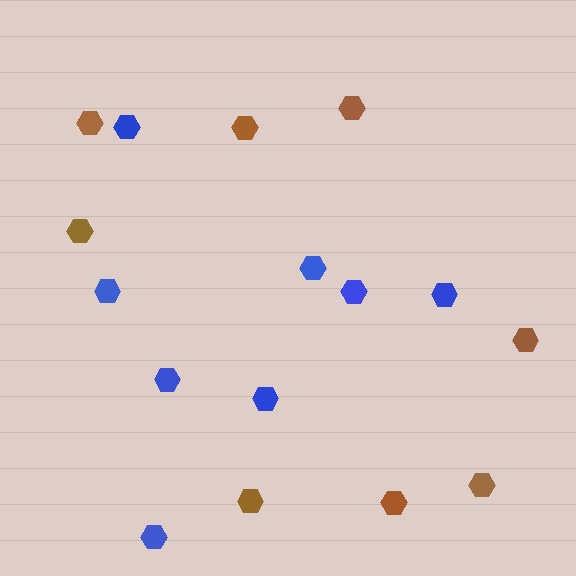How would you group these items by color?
There are 2 groups: one group of brown hexagons (8) and one group of blue hexagons (8).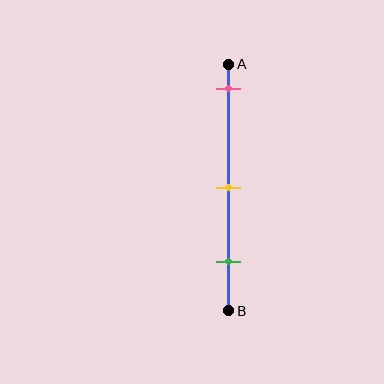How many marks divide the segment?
There are 3 marks dividing the segment.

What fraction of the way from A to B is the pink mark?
The pink mark is approximately 10% (0.1) of the way from A to B.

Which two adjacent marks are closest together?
The yellow and green marks are the closest adjacent pair.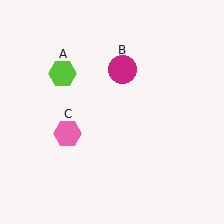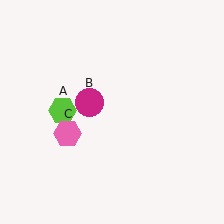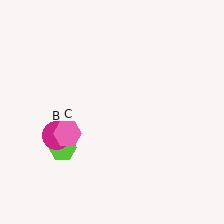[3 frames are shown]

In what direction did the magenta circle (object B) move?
The magenta circle (object B) moved down and to the left.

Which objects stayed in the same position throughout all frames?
Pink hexagon (object C) remained stationary.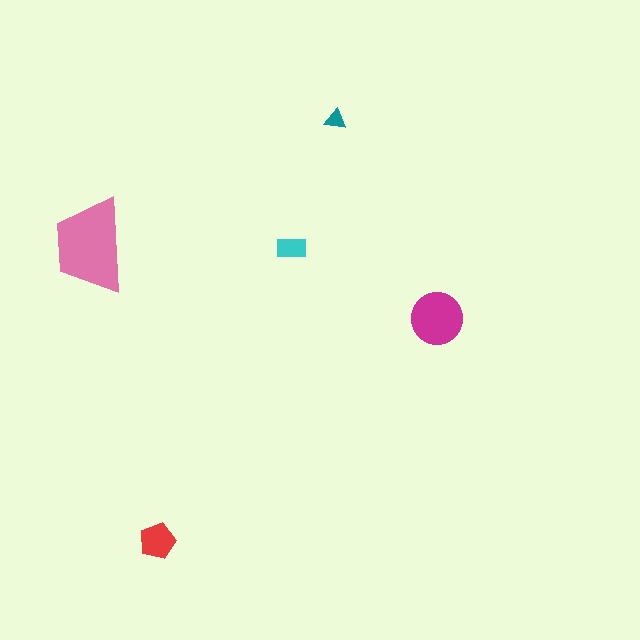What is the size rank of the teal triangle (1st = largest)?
5th.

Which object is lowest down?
The red pentagon is bottommost.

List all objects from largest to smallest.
The pink trapezoid, the magenta circle, the red pentagon, the cyan rectangle, the teal triangle.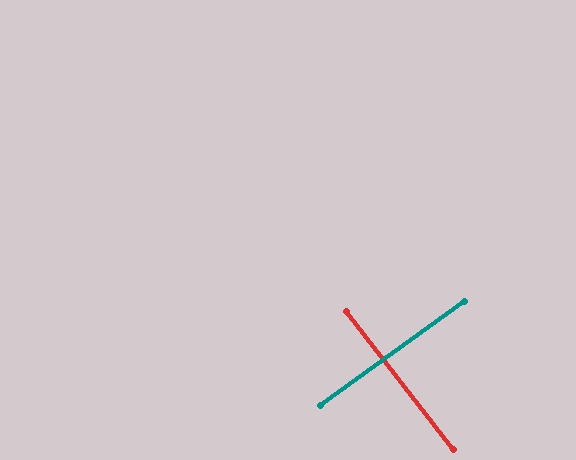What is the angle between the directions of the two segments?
Approximately 88 degrees.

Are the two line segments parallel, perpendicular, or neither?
Perpendicular — they meet at approximately 88°.